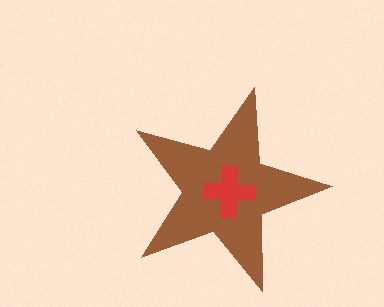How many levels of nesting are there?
2.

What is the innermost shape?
The red cross.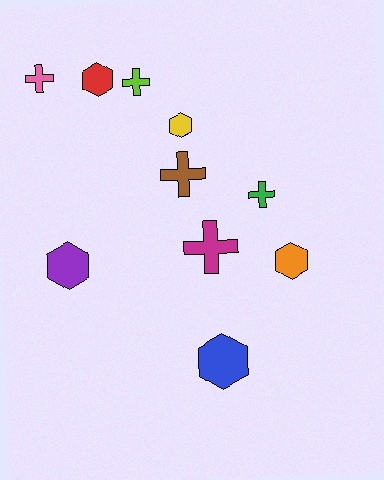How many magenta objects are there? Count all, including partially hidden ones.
There is 1 magenta object.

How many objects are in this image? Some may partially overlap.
There are 10 objects.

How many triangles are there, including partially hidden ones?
There are no triangles.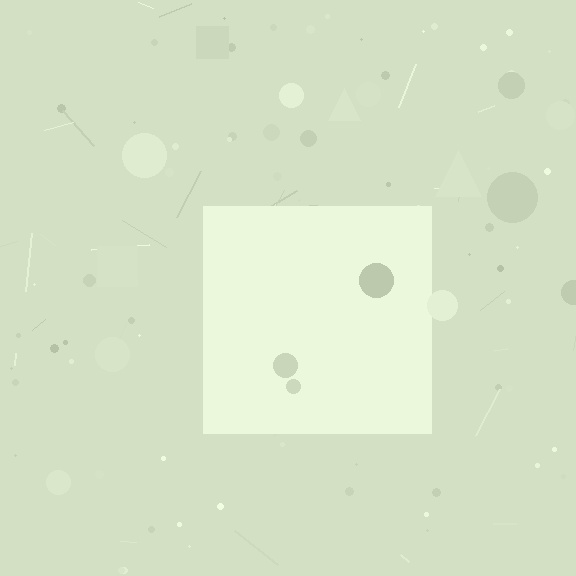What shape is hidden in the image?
A square is hidden in the image.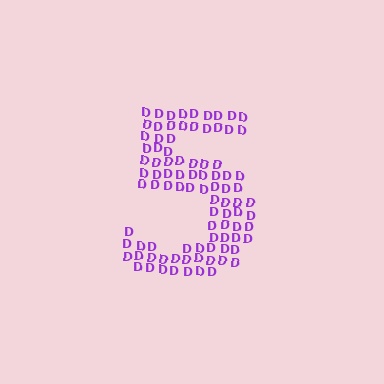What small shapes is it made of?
It is made of small letter D's.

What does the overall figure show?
The overall figure shows the digit 5.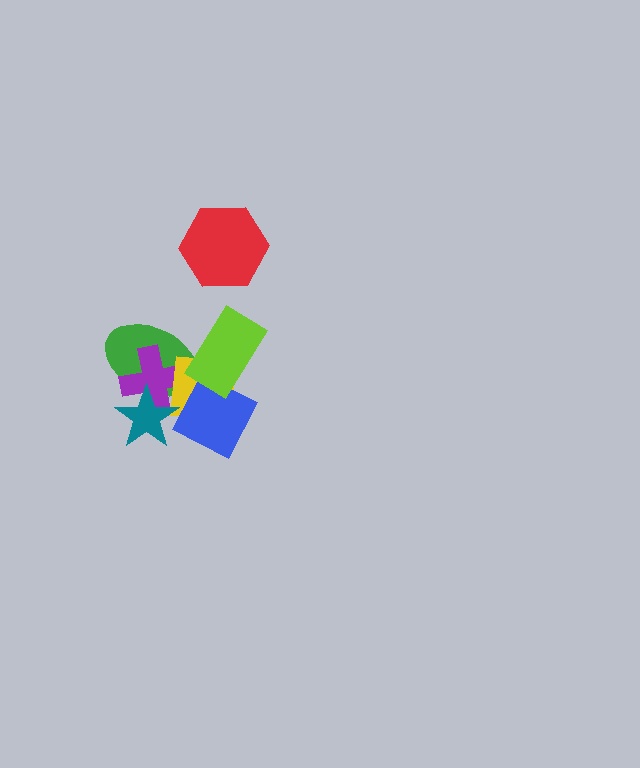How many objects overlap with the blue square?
1 object overlaps with the blue square.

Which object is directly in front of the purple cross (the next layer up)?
The yellow square is directly in front of the purple cross.